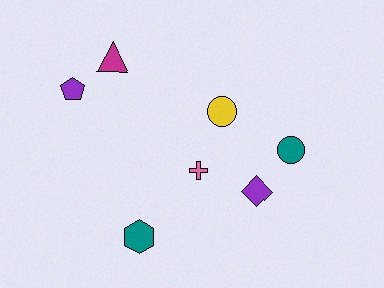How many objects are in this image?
There are 7 objects.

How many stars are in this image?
There are no stars.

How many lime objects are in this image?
There are no lime objects.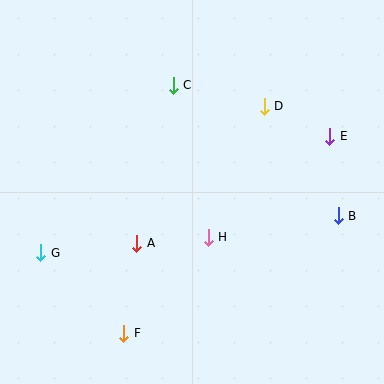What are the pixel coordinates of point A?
Point A is at (137, 244).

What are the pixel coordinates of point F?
Point F is at (124, 333).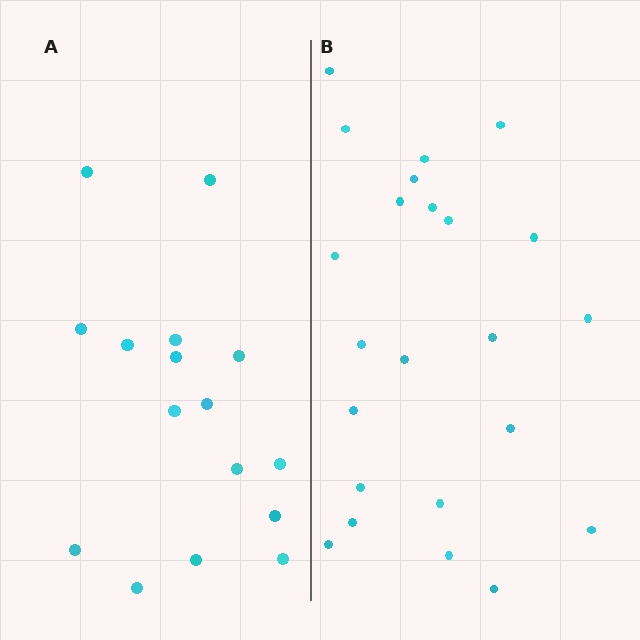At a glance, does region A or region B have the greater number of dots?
Region B (the right region) has more dots.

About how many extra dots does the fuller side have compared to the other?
Region B has roughly 8 or so more dots than region A.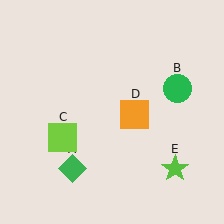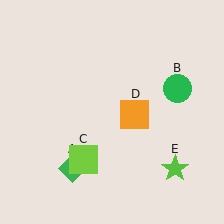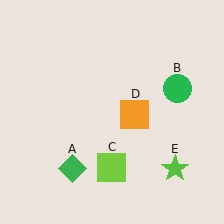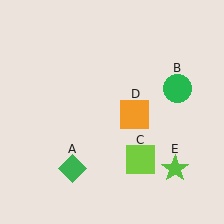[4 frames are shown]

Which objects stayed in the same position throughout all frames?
Green diamond (object A) and green circle (object B) and orange square (object D) and lime star (object E) remained stationary.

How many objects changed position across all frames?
1 object changed position: lime square (object C).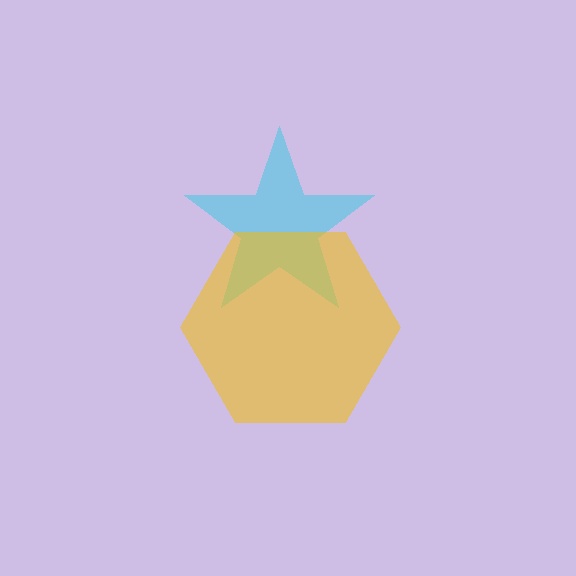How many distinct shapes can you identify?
There are 2 distinct shapes: a cyan star, a yellow hexagon.